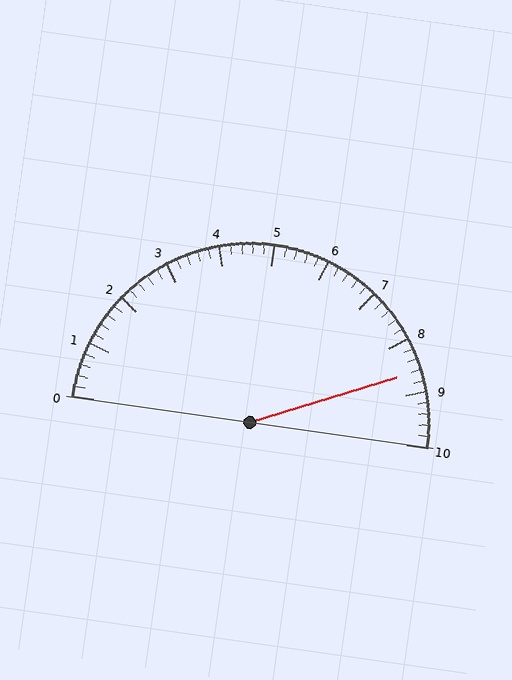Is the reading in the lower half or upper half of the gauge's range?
The reading is in the upper half of the range (0 to 10).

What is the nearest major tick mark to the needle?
The nearest major tick mark is 9.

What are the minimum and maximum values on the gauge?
The gauge ranges from 0 to 10.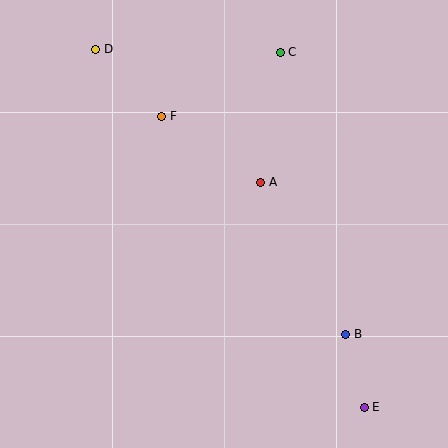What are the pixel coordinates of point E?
Point E is at (364, 407).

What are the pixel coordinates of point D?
Point D is at (96, 49).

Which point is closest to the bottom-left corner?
Point B is closest to the bottom-left corner.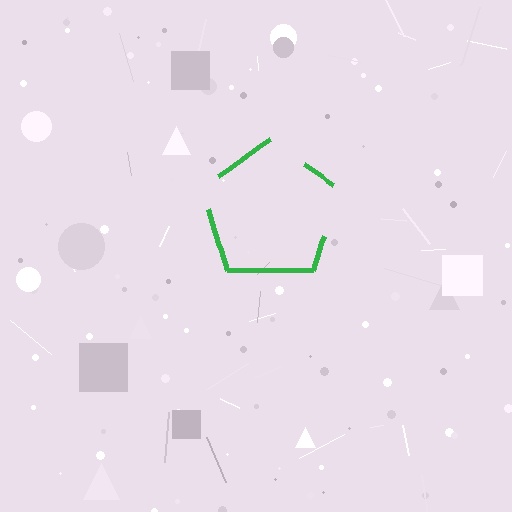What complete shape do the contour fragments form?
The contour fragments form a pentagon.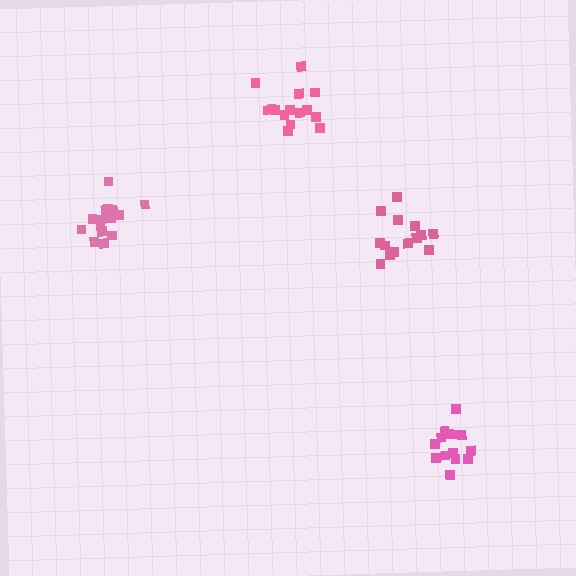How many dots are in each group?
Group 1: 15 dots, Group 2: 14 dots, Group 3: 16 dots, Group 4: 15 dots (60 total).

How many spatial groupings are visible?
There are 4 spatial groupings.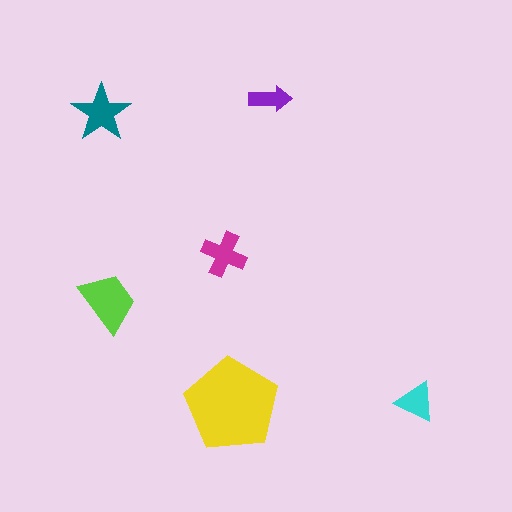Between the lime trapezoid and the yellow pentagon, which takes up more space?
The yellow pentagon.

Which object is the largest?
The yellow pentagon.